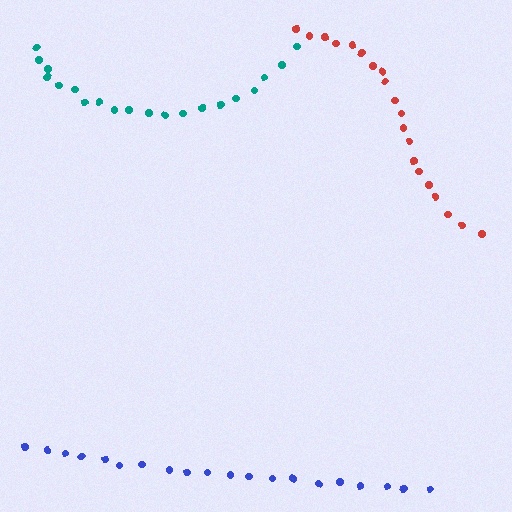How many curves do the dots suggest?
There are 3 distinct paths.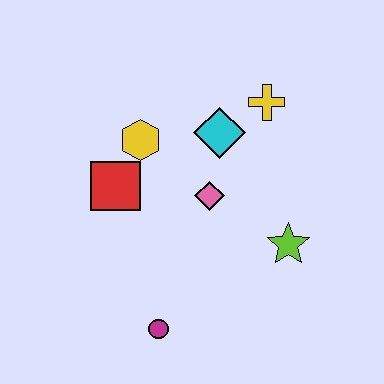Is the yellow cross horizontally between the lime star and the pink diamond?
Yes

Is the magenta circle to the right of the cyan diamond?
No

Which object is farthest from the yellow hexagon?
The magenta circle is farthest from the yellow hexagon.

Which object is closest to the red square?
The yellow hexagon is closest to the red square.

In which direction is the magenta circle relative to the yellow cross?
The magenta circle is below the yellow cross.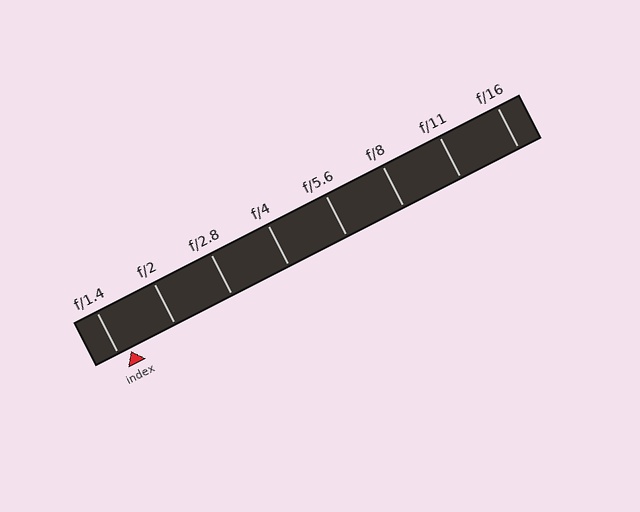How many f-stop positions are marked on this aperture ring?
There are 8 f-stop positions marked.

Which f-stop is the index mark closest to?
The index mark is closest to f/1.4.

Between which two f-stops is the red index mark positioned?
The index mark is between f/1.4 and f/2.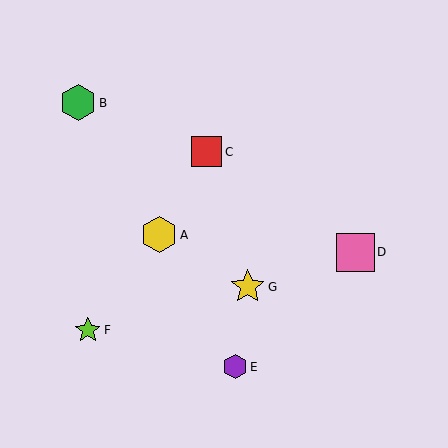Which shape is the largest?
The pink square (labeled D) is the largest.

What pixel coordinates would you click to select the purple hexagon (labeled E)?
Click at (235, 367) to select the purple hexagon E.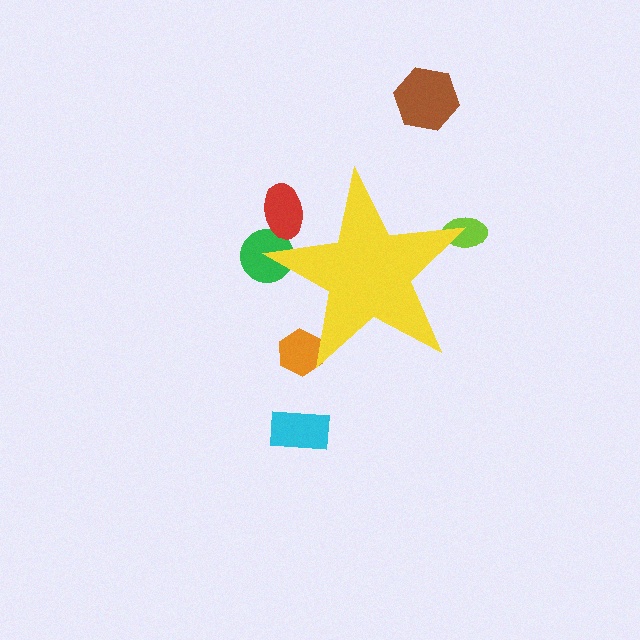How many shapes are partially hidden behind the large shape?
4 shapes are partially hidden.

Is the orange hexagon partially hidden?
Yes, the orange hexagon is partially hidden behind the yellow star.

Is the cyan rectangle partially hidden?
No, the cyan rectangle is fully visible.